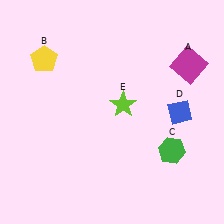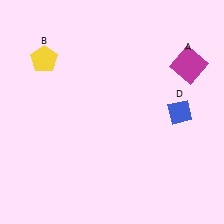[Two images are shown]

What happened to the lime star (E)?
The lime star (E) was removed in Image 2. It was in the top-right area of Image 1.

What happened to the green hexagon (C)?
The green hexagon (C) was removed in Image 2. It was in the bottom-right area of Image 1.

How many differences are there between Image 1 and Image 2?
There are 2 differences between the two images.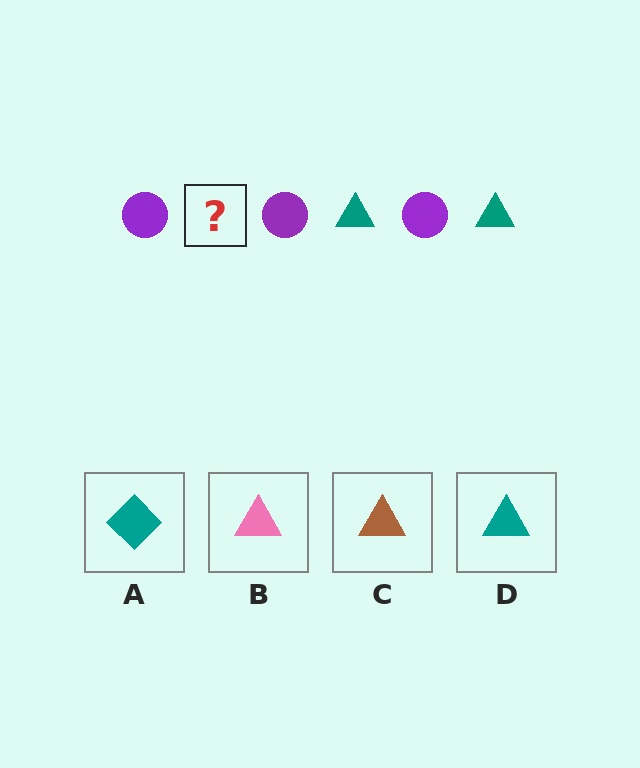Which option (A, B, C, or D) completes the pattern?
D.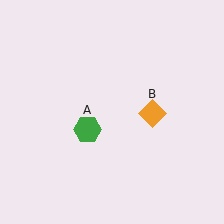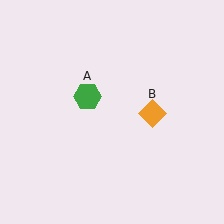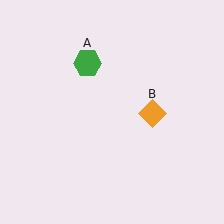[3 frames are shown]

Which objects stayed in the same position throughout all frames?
Orange diamond (object B) remained stationary.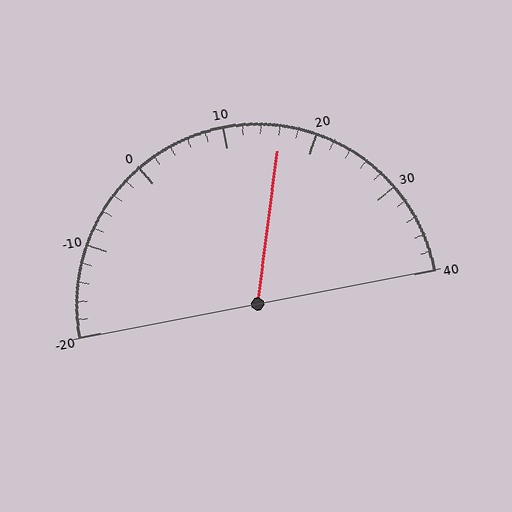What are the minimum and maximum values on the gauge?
The gauge ranges from -20 to 40.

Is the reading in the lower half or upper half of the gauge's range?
The reading is in the upper half of the range (-20 to 40).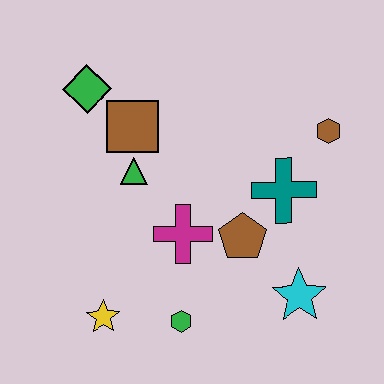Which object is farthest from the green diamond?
The cyan star is farthest from the green diamond.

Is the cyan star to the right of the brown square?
Yes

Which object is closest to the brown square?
The green triangle is closest to the brown square.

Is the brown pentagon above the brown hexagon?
No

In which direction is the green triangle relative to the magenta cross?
The green triangle is above the magenta cross.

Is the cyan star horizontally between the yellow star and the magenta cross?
No